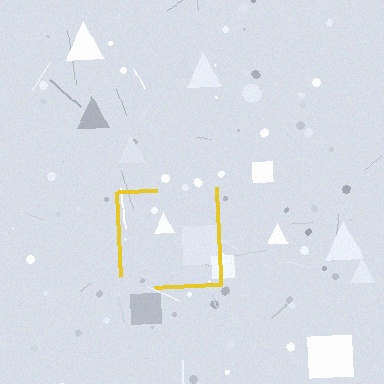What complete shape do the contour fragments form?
The contour fragments form a square.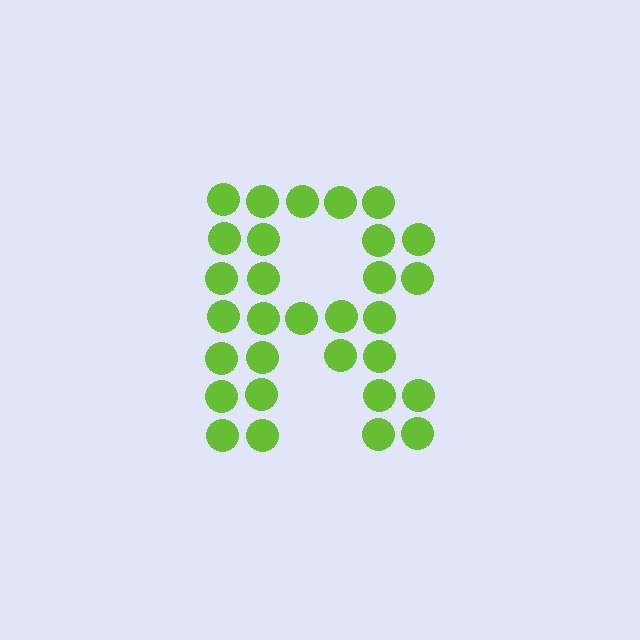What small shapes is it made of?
It is made of small circles.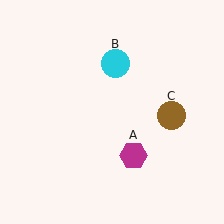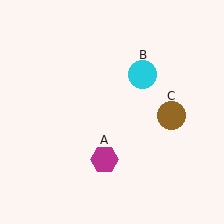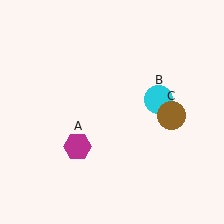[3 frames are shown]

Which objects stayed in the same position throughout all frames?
Brown circle (object C) remained stationary.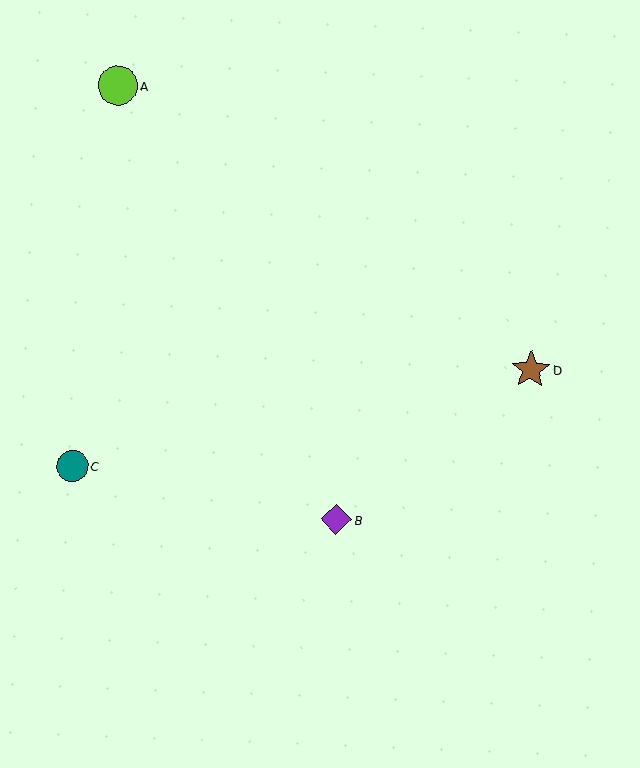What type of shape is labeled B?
Shape B is a purple diamond.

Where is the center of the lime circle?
The center of the lime circle is at (118, 86).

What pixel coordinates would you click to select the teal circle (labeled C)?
Click at (73, 466) to select the teal circle C.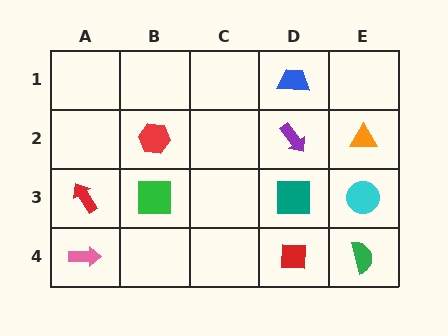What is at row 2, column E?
An orange triangle.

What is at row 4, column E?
A green semicircle.